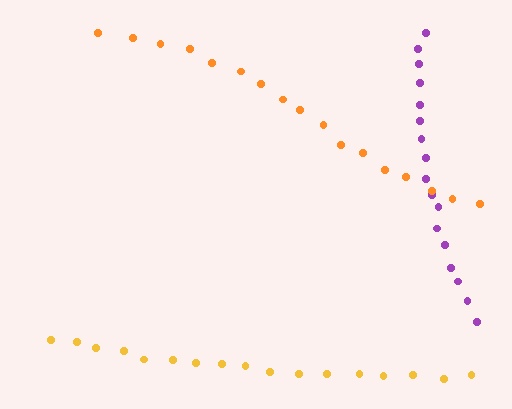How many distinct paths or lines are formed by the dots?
There are 3 distinct paths.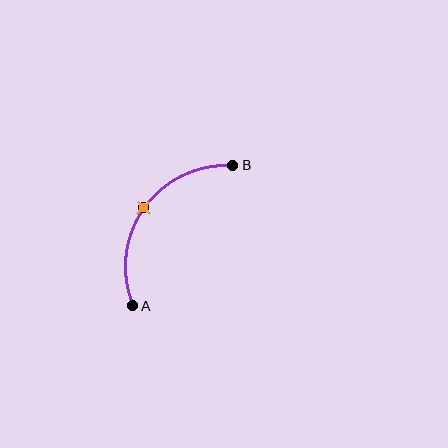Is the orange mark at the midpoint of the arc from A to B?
Yes. The orange mark lies on the arc at equal arc-length from both A and B — it is the arc midpoint.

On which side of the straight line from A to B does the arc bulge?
The arc bulges above and to the left of the straight line connecting A and B.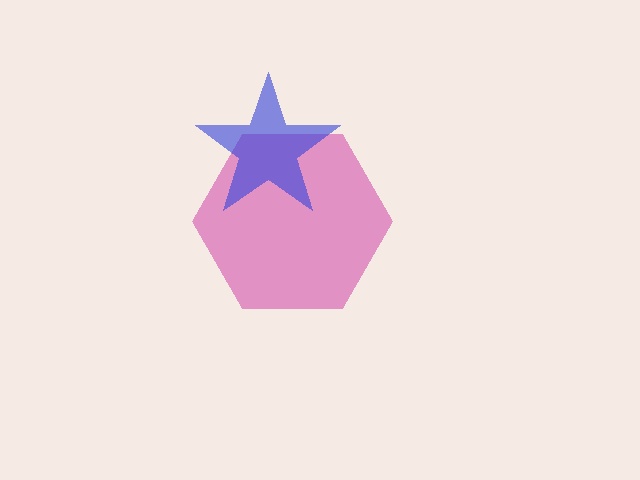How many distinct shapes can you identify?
There are 2 distinct shapes: a magenta hexagon, a blue star.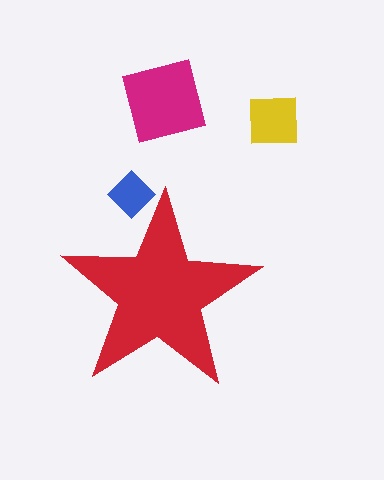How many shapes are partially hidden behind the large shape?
1 shape is partially hidden.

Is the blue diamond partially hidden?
Yes, the blue diamond is partially hidden behind the red star.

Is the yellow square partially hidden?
No, the yellow square is fully visible.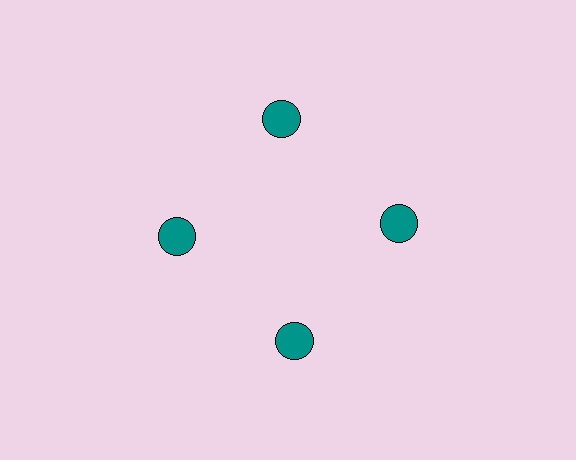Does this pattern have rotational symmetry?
Yes, this pattern has 4-fold rotational symmetry. It looks the same after rotating 90 degrees around the center.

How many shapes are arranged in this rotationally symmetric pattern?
There are 4 shapes, arranged in 4 groups of 1.